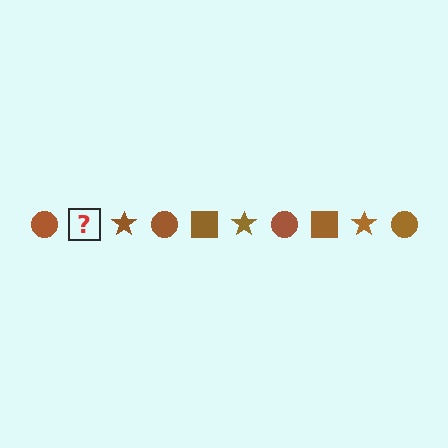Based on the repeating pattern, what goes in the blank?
The blank should be a brown square.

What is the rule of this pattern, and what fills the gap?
The rule is that the pattern cycles through circle, square, star shapes in brown. The gap should be filled with a brown square.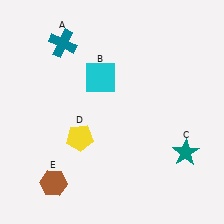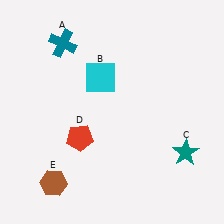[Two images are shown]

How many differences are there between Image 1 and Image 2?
There is 1 difference between the two images.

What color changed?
The pentagon (D) changed from yellow in Image 1 to red in Image 2.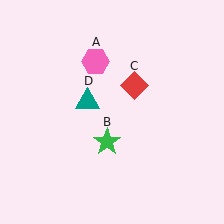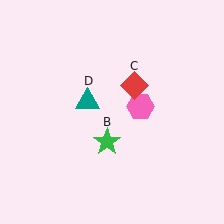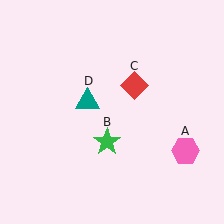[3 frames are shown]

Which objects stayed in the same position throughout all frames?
Green star (object B) and red diamond (object C) and teal triangle (object D) remained stationary.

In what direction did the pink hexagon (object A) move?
The pink hexagon (object A) moved down and to the right.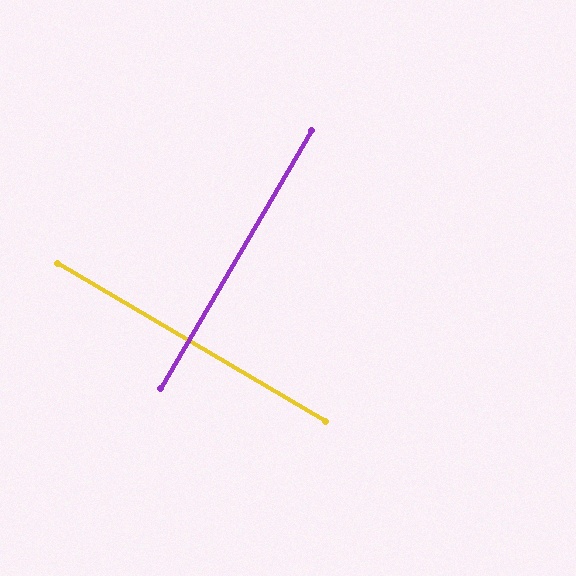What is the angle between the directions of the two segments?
Approximately 90 degrees.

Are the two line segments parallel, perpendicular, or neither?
Perpendicular — they meet at approximately 90°.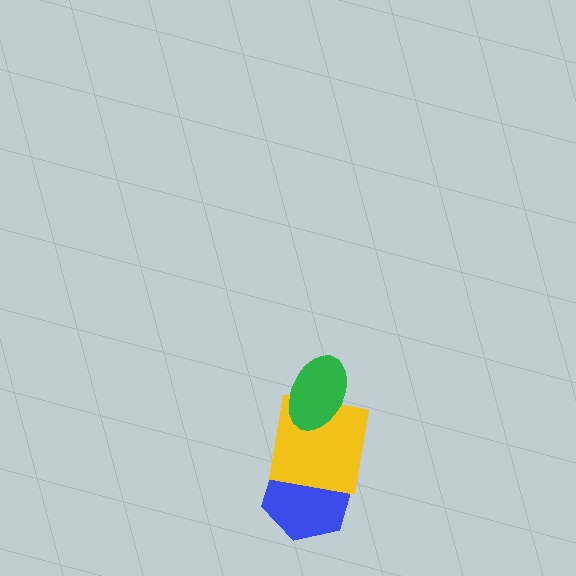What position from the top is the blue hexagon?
The blue hexagon is 3rd from the top.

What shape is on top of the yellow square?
The green ellipse is on top of the yellow square.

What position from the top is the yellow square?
The yellow square is 2nd from the top.